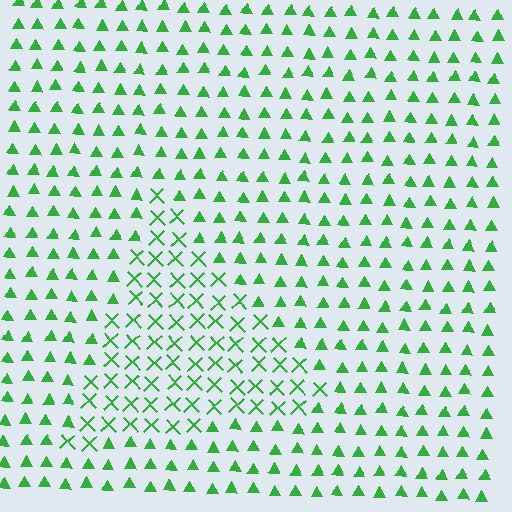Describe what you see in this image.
The image is filled with small green elements arranged in a uniform grid. A triangle-shaped region contains X marks, while the surrounding area contains triangles. The boundary is defined purely by the change in element shape.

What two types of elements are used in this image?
The image uses X marks inside the triangle region and triangles outside it.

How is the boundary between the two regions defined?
The boundary is defined by a change in element shape: X marks inside vs. triangles outside. All elements share the same color and spacing.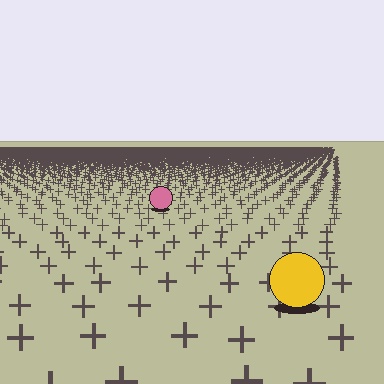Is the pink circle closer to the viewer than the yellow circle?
No. The yellow circle is closer — you can tell from the texture gradient: the ground texture is coarser near it.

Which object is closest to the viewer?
The yellow circle is closest. The texture marks near it are larger and more spread out.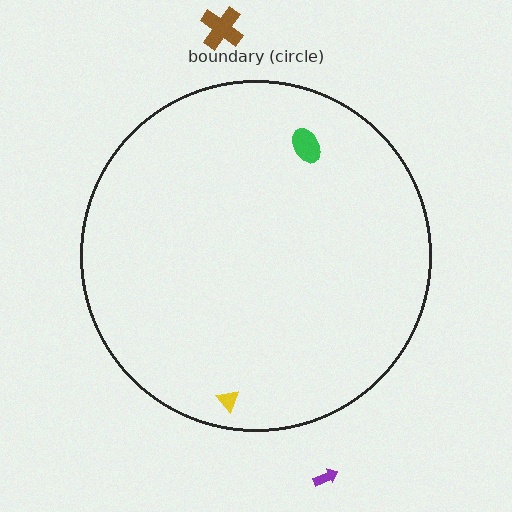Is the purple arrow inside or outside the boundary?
Outside.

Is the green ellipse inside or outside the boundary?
Inside.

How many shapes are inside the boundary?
2 inside, 2 outside.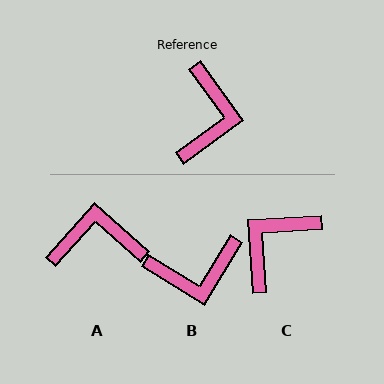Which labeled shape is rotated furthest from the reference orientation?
C, about 148 degrees away.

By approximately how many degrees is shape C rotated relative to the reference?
Approximately 148 degrees counter-clockwise.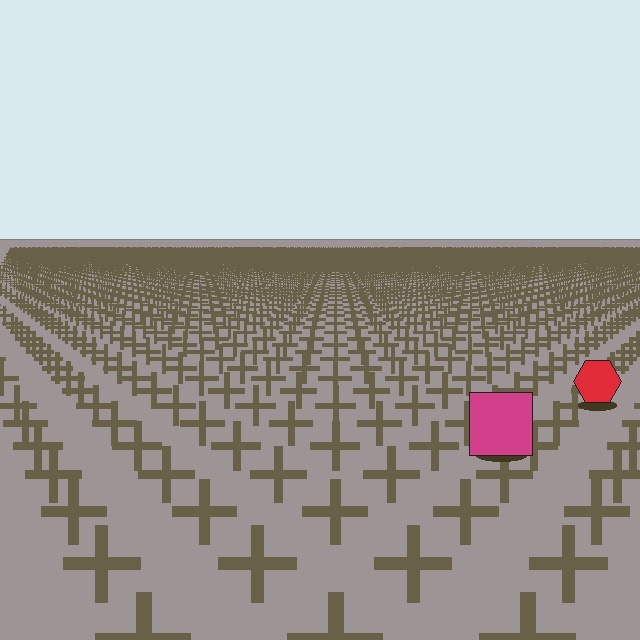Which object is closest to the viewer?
The magenta square is closest. The texture marks near it are larger and more spread out.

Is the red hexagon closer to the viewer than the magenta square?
No. The magenta square is closer — you can tell from the texture gradient: the ground texture is coarser near it.